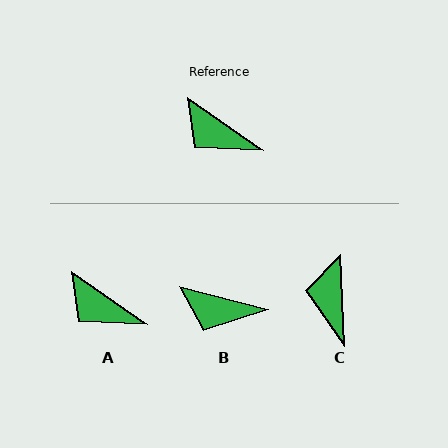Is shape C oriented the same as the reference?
No, it is off by about 52 degrees.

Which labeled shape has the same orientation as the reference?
A.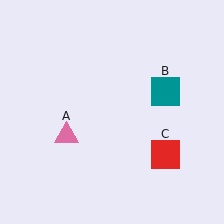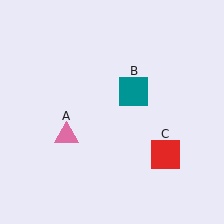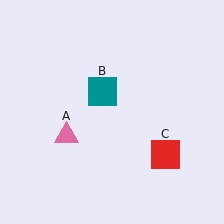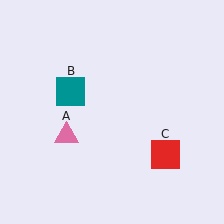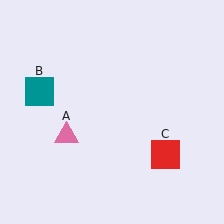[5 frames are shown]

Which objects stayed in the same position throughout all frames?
Pink triangle (object A) and red square (object C) remained stationary.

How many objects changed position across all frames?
1 object changed position: teal square (object B).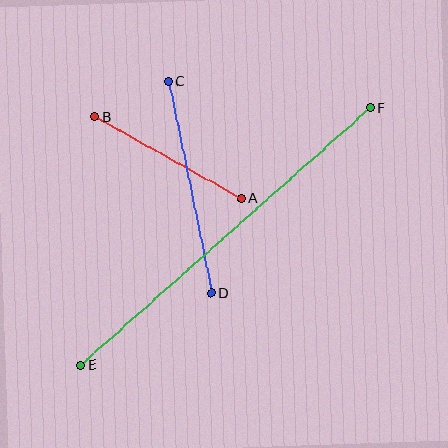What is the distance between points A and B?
The distance is approximately 168 pixels.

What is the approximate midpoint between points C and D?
The midpoint is at approximately (190, 188) pixels.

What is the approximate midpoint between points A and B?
The midpoint is at approximately (168, 158) pixels.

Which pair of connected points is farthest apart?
Points E and F are farthest apart.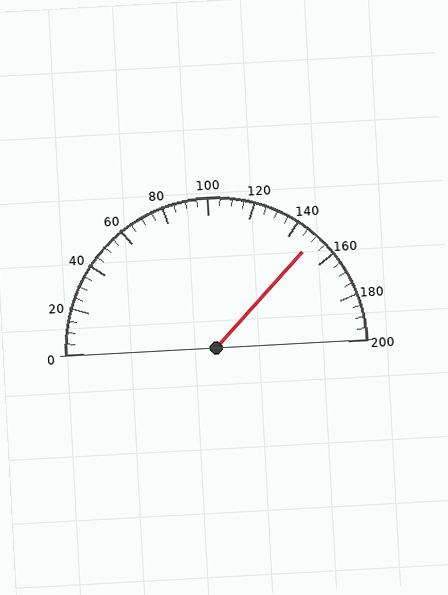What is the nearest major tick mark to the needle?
The nearest major tick mark is 160.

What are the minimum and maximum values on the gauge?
The gauge ranges from 0 to 200.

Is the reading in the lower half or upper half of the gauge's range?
The reading is in the upper half of the range (0 to 200).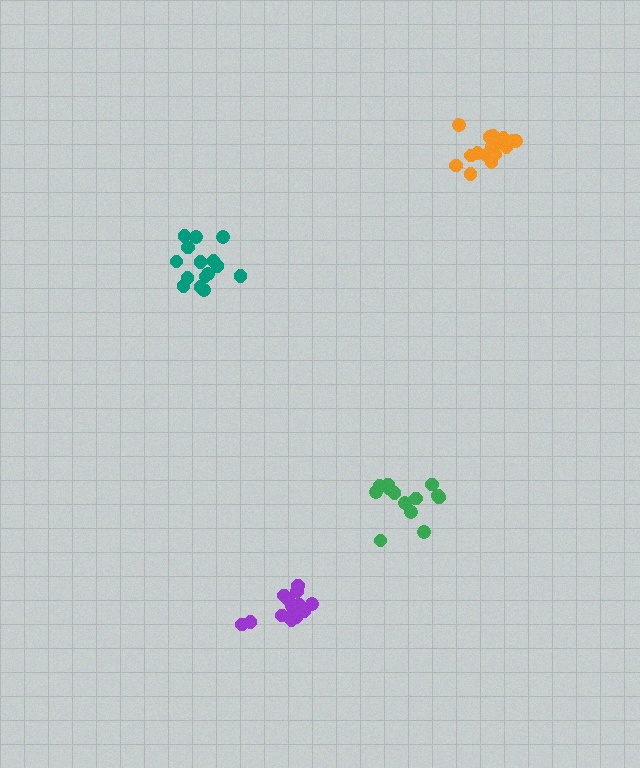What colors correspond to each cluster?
The clusters are colored: orange, teal, purple, green.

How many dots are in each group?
Group 1: 17 dots, Group 2: 15 dots, Group 3: 14 dots, Group 4: 13 dots (59 total).